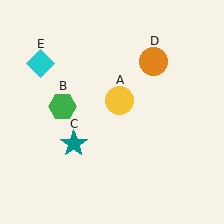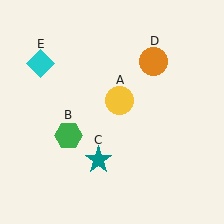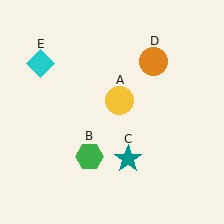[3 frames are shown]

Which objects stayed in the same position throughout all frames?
Yellow circle (object A) and orange circle (object D) and cyan diamond (object E) remained stationary.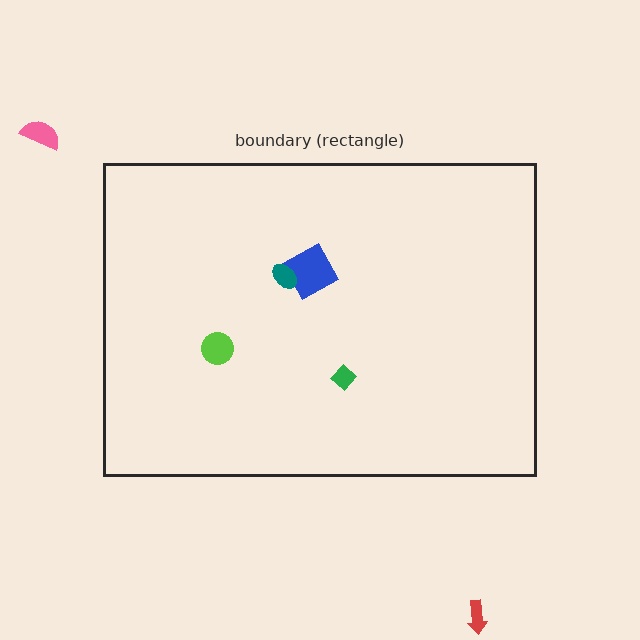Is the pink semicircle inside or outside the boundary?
Outside.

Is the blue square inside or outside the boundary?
Inside.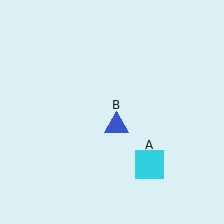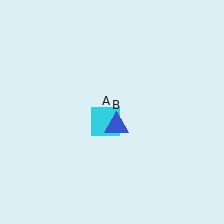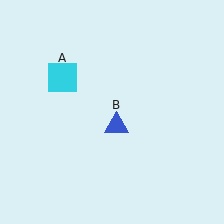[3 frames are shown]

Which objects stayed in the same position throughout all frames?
Blue triangle (object B) remained stationary.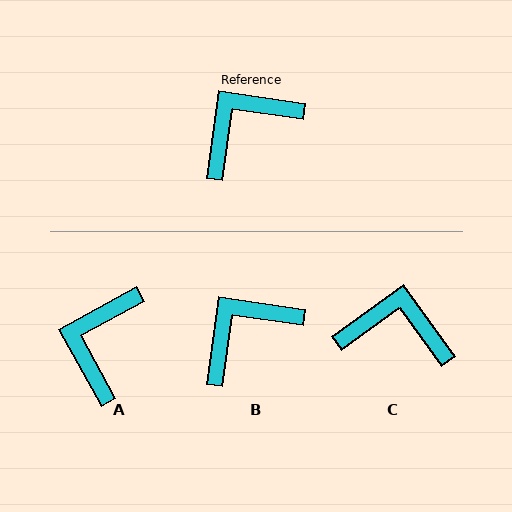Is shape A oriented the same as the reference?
No, it is off by about 37 degrees.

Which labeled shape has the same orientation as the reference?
B.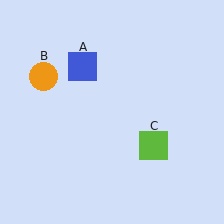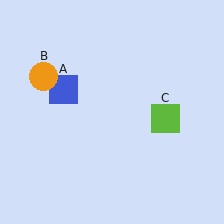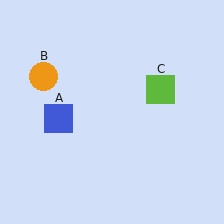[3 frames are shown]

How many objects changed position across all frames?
2 objects changed position: blue square (object A), lime square (object C).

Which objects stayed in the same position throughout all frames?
Orange circle (object B) remained stationary.